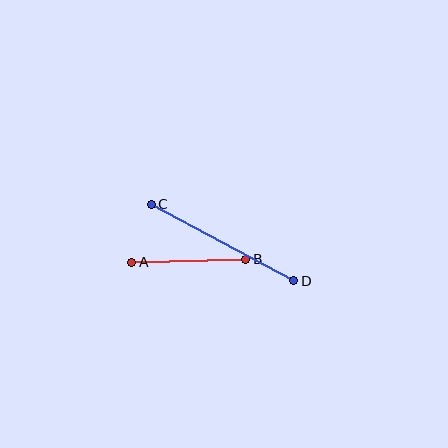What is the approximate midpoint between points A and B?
The midpoint is at approximately (189, 261) pixels.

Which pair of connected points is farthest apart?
Points C and D are farthest apart.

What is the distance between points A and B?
The distance is approximately 114 pixels.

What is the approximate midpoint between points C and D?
The midpoint is at approximately (223, 242) pixels.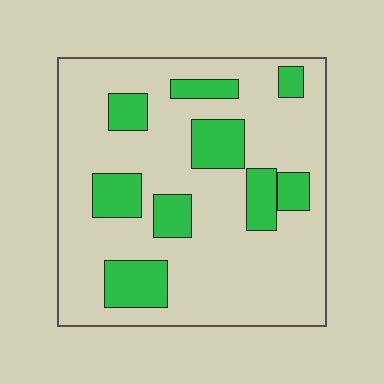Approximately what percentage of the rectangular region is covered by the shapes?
Approximately 25%.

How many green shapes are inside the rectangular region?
9.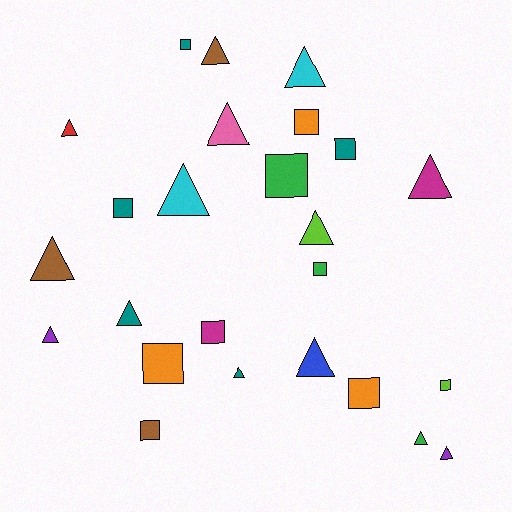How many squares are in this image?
There are 11 squares.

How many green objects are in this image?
There are 3 green objects.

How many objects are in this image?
There are 25 objects.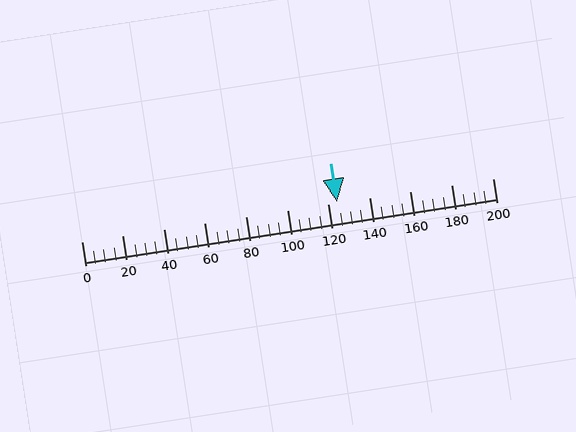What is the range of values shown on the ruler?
The ruler shows values from 0 to 200.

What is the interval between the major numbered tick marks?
The major tick marks are spaced 20 units apart.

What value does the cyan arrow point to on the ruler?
The cyan arrow points to approximately 124.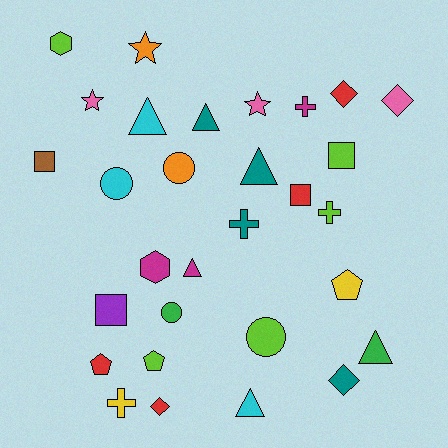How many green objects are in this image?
There are 2 green objects.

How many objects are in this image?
There are 30 objects.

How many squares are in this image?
There are 4 squares.